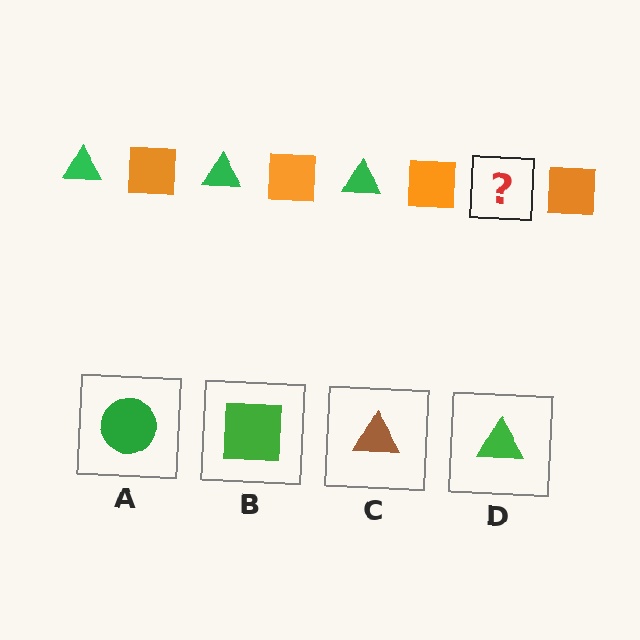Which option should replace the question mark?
Option D.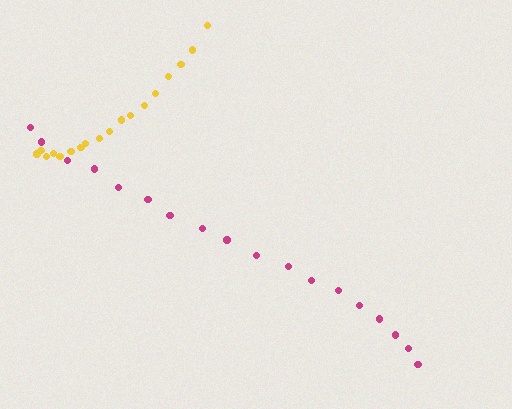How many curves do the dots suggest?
There are 2 distinct paths.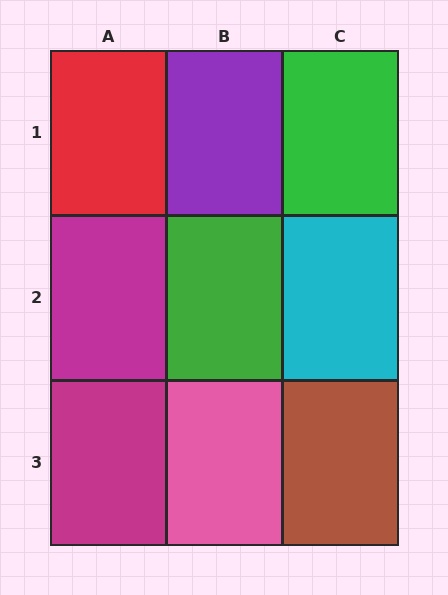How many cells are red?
1 cell is red.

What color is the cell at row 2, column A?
Magenta.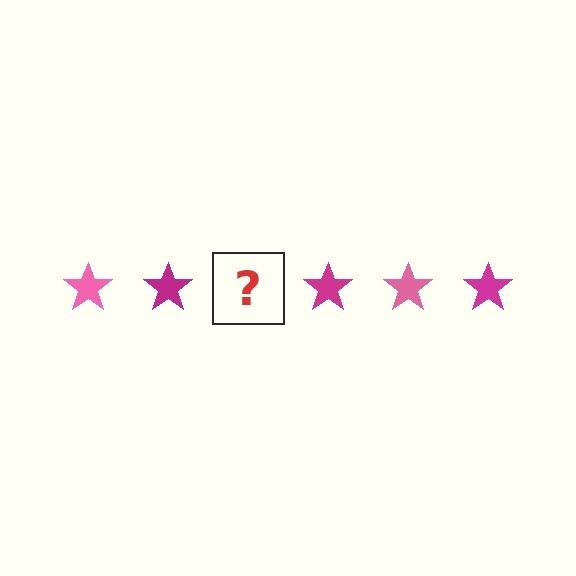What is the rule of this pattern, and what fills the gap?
The rule is that the pattern cycles through pink, magenta stars. The gap should be filled with a pink star.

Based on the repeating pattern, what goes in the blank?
The blank should be a pink star.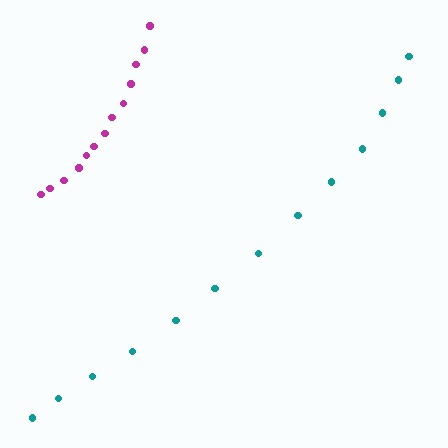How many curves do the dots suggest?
There are 2 distinct paths.